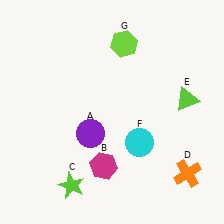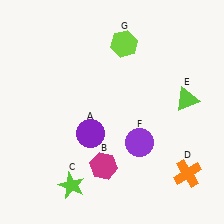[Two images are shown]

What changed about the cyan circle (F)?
In Image 1, F is cyan. In Image 2, it changed to purple.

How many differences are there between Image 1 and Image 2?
There is 1 difference between the two images.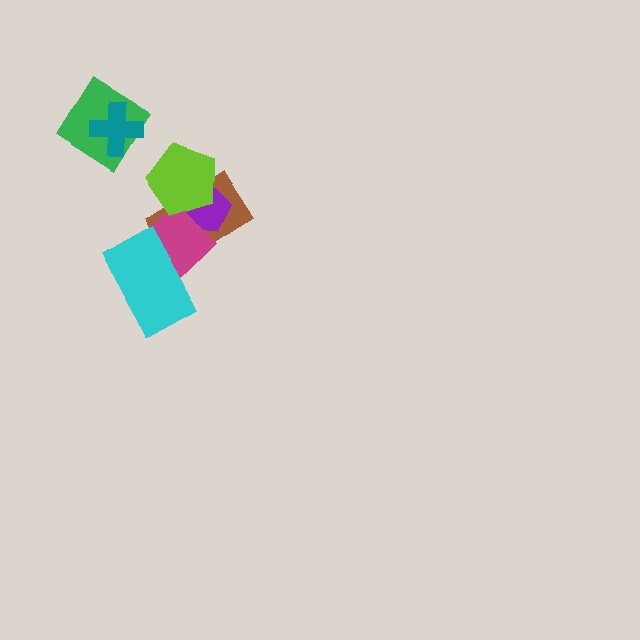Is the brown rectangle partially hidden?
Yes, it is partially covered by another shape.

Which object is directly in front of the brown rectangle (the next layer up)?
The purple pentagon is directly in front of the brown rectangle.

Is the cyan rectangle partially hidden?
No, no other shape covers it.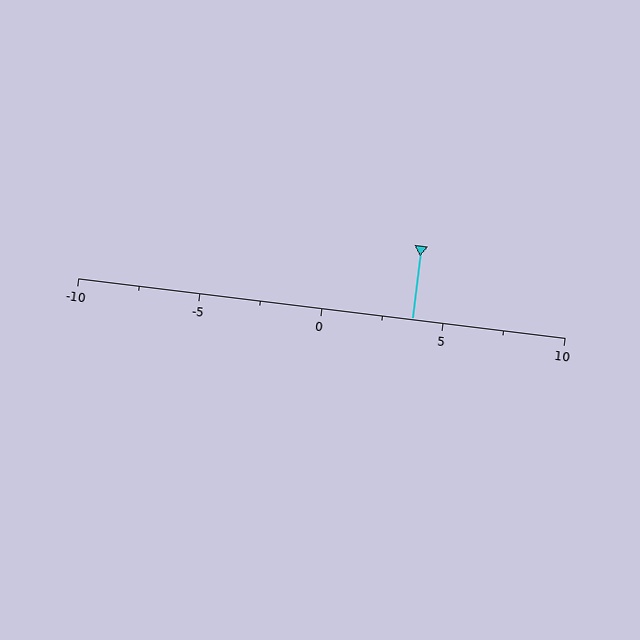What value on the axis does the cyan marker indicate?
The marker indicates approximately 3.8.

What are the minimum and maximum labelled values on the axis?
The axis runs from -10 to 10.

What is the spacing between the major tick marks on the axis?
The major ticks are spaced 5 apart.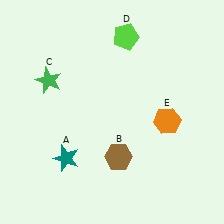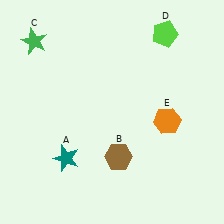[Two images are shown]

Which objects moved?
The objects that moved are: the green star (C), the lime pentagon (D).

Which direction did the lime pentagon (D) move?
The lime pentagon (D) moved right.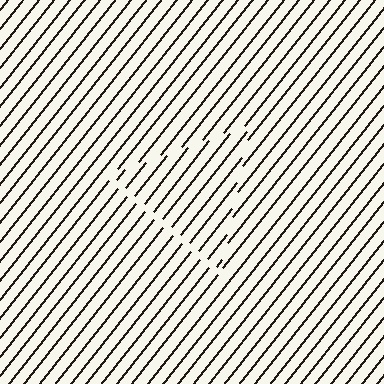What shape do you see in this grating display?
An illusory triangle. The interior of the shape contains the same grating, shifted by half a period — the contour is defined by the phase discontinuity where line-ends from the inner and outer gratings abut.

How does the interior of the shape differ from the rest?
The interior of the shape contains the same grating, shifted by half a period — the contour is defined by the phase discontinuity where line-ends from the inner and outer gratings abut.